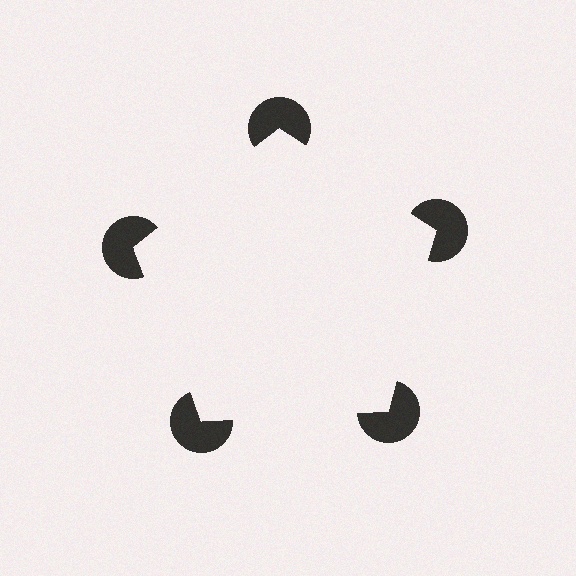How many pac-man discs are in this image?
There are 5 — one at each vertex of the illusory pentagon.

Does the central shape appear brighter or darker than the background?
It typically appears slightly brighter than the background, even though no actual brightness change is drawn.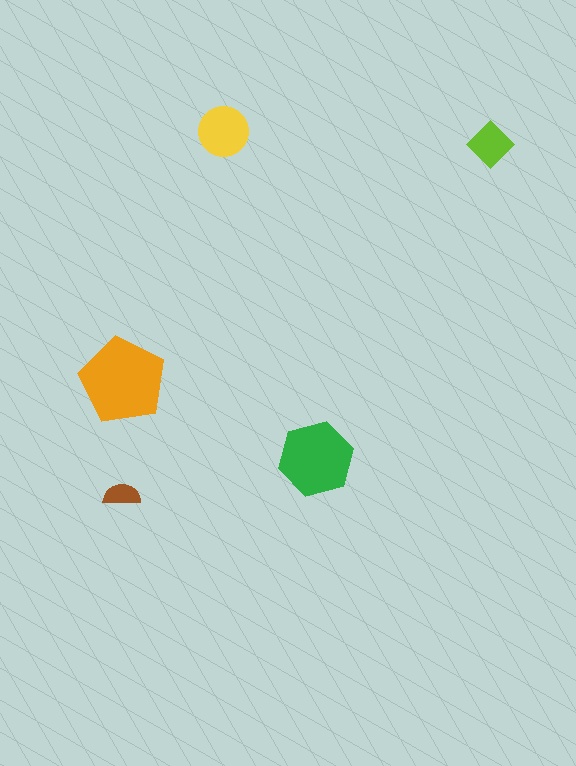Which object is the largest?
The orange pentagon.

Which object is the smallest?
The brown semicircle.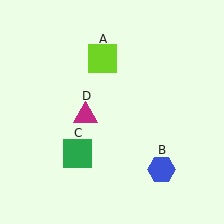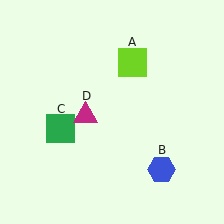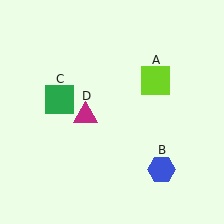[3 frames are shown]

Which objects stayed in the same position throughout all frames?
Blue hexagon (object B) and magenta triangle (object D) remained stationary.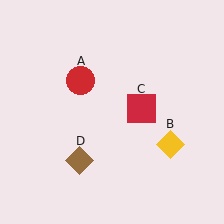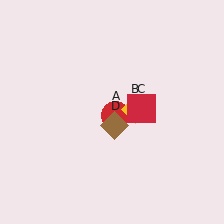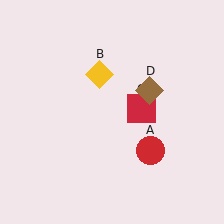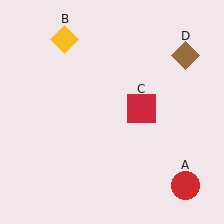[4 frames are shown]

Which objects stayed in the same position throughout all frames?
Red square (object C) remained stationary.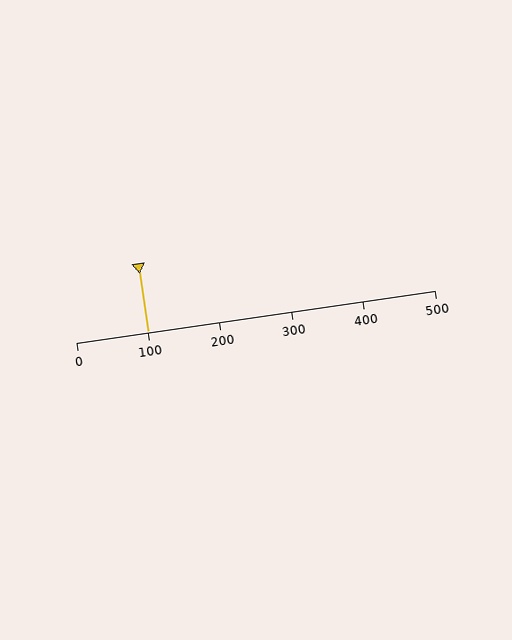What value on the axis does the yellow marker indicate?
The marker indicates approximately 100.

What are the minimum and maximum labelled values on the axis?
The axis runs from 0 to 500.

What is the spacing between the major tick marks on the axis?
The major ticks are spaced 100 apart.